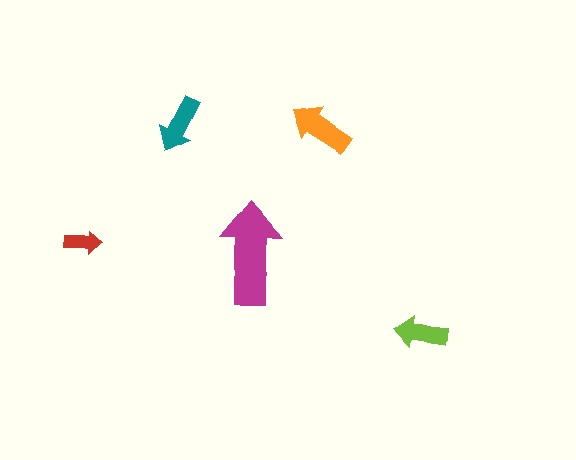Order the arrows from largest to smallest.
the magenta one, the orange one, the teal one, the lime one, the red one.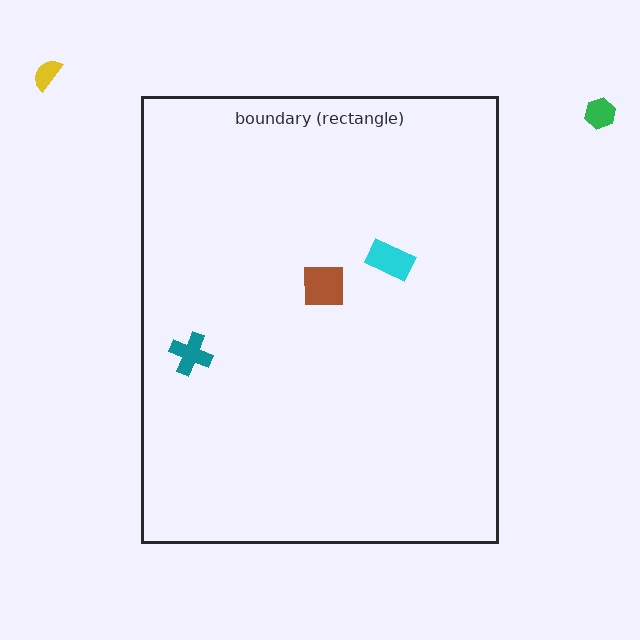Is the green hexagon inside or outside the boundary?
Outside.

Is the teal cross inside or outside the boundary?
Inside.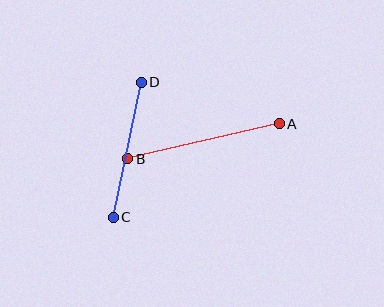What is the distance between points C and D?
The distance is approximately 138 pixels.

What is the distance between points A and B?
The distance is approximately 155 pixels.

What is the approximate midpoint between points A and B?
The midpoint is at approximately (204, 141) pixels.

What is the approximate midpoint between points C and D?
The midpoint is at approximately (127, 150) pixels.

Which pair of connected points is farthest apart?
Points A and B are farthest apart.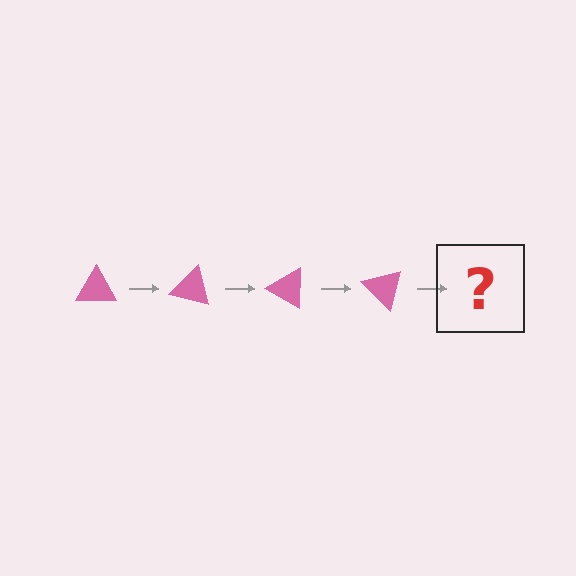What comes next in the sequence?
The next element should be a pink triangle rotated 60 degrees.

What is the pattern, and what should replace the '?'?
The pattern is that the triangle rotates 15 degrees each step. The '?' should be a pink triangle rotated 60 degrees.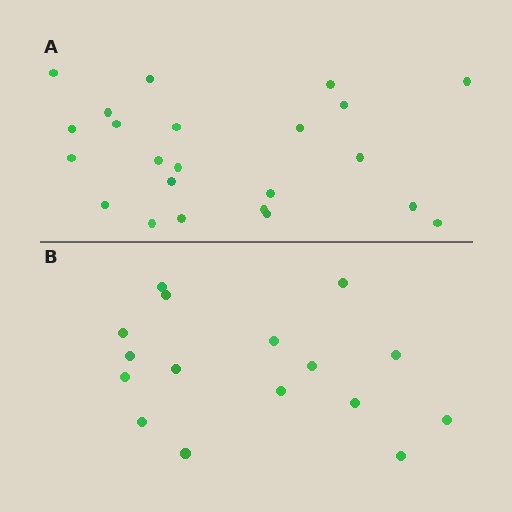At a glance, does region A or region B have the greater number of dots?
Region A (the top region) has more dots.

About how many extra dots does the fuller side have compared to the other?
Region A has roughly 8 or so more dots than region B.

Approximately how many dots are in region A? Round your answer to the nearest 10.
About 20 dots. (The exact count is 23, which rounds to 20.)